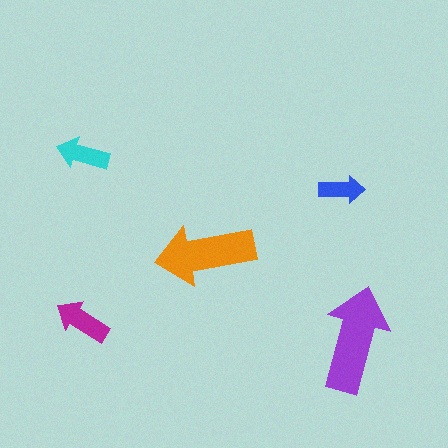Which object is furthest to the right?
The purple arrow is rightmost.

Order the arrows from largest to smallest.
the purple one, the orange one, the magenta one, the cyan one, the blue one.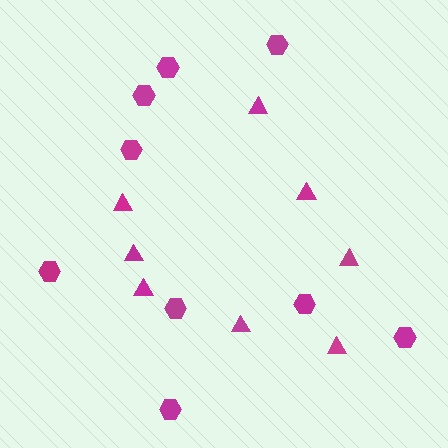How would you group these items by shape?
There are 2 groups: one group of hexagons (9) and one group of triangles (8).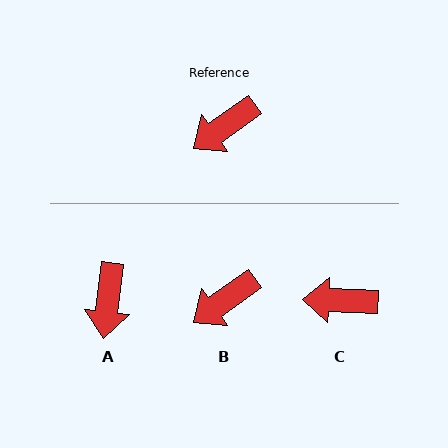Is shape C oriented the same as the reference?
No, it is off by about 38 degrees.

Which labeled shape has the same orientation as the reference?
B.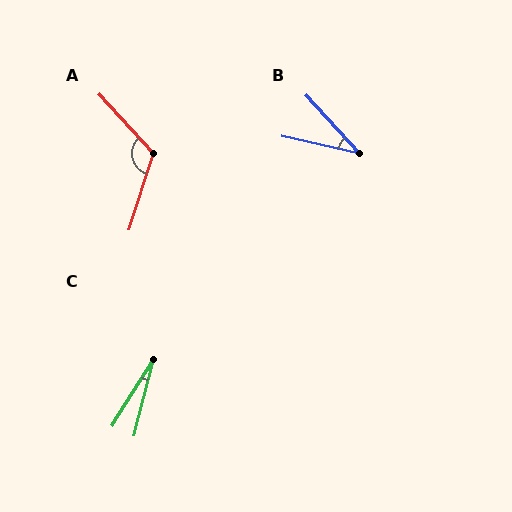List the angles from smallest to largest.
C (18°), B (35°), A (120°).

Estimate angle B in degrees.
Approximately 35 degrees.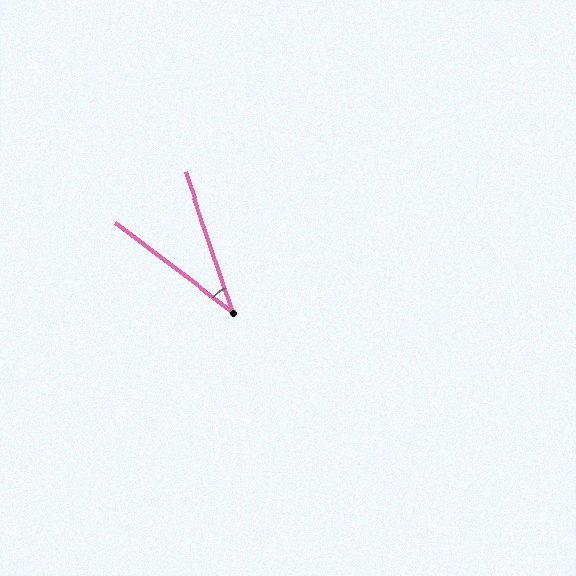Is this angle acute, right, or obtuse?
It is acute.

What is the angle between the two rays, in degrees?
Approximately 34 degrees.